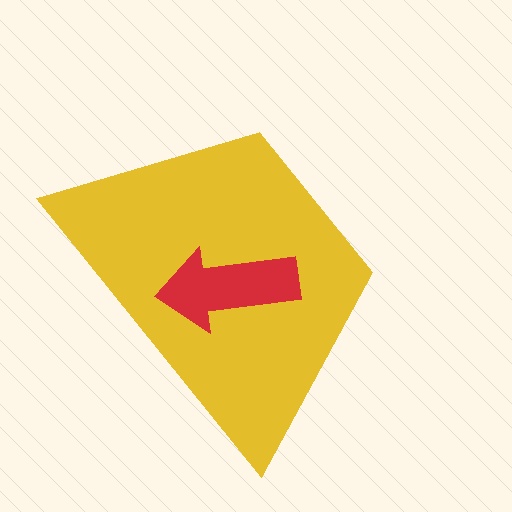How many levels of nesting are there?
2.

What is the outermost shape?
The yellow trapezoid.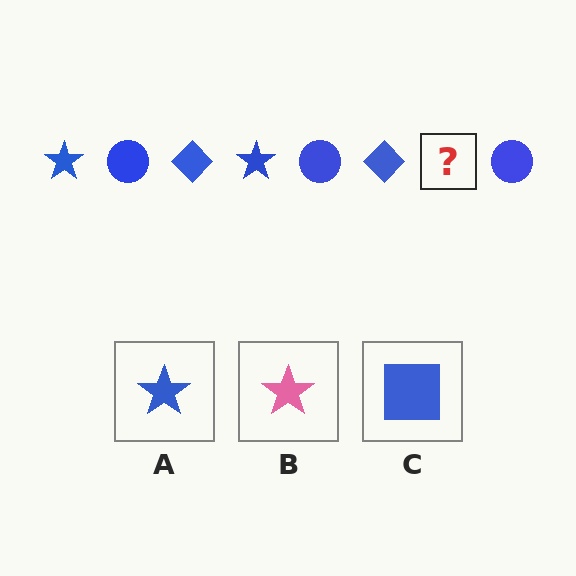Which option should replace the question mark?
Option A.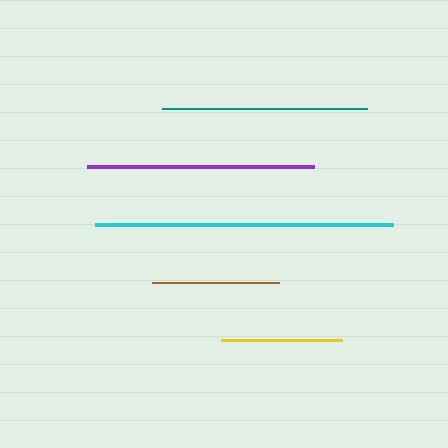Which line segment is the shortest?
The yellow line is the shortest at approximately 121 pixels.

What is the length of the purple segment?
The purple segment is approximately 228 pixels long.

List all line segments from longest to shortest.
From longest to shortest: cyan, purple, teal, brown, yellow.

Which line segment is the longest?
The cyan line is the longest at approximately 298 pixels.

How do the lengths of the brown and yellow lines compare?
The brown and yellow lines are approximately the same length.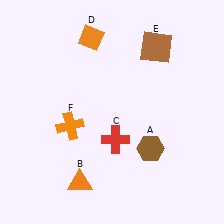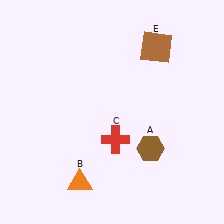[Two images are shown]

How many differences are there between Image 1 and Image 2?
There are 2 differences between the two images.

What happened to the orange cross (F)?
The orange cross (F) was removed in Image 2. It was in the bottom-left area of Image 1.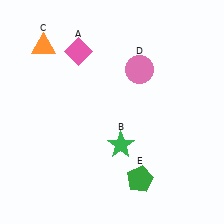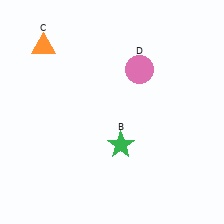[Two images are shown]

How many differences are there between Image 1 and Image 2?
There are 2 differences between the two images.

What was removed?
The green pentagon (E), the pink diamond (A) were removed in Image 2.